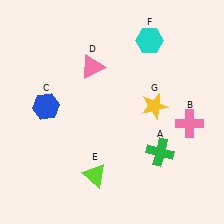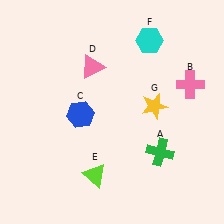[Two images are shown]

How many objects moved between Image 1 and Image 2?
2 objects moved between the two images.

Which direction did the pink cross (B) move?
The pink cross (B) moved up.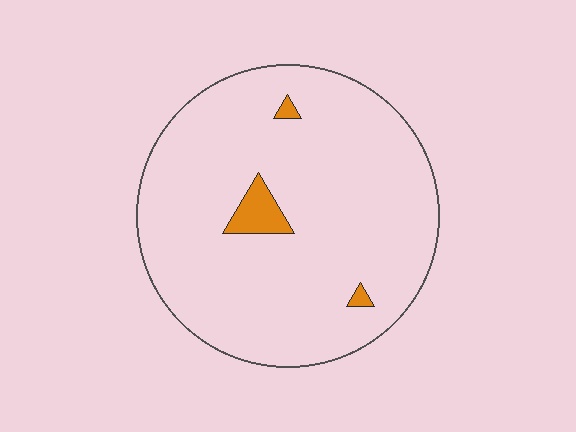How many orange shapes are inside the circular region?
3.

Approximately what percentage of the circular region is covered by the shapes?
Approximately 5%.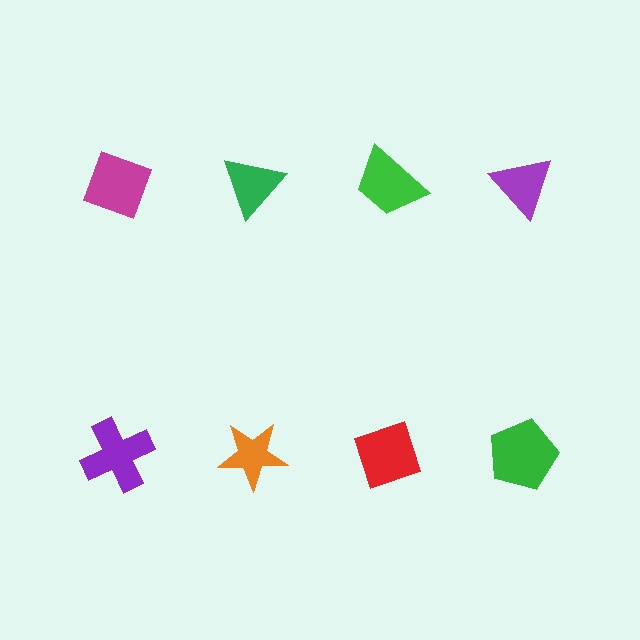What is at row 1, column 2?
A green triangle.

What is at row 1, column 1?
A magenta diamond.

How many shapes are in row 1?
4 shapes.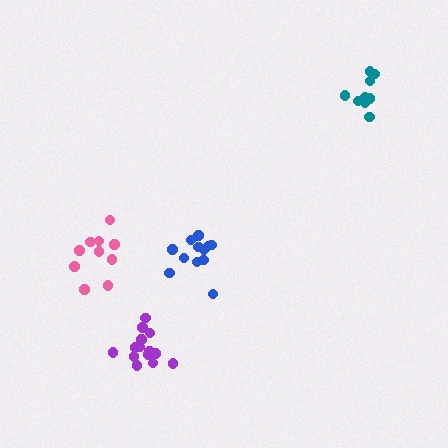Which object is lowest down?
The purple cluster is bottommost.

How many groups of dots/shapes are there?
There are 4 groups.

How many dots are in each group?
Group 1: 14 dots, Group 2: 9 dots, Group 3: 10 dots, Group 4: 12 dots (45 total).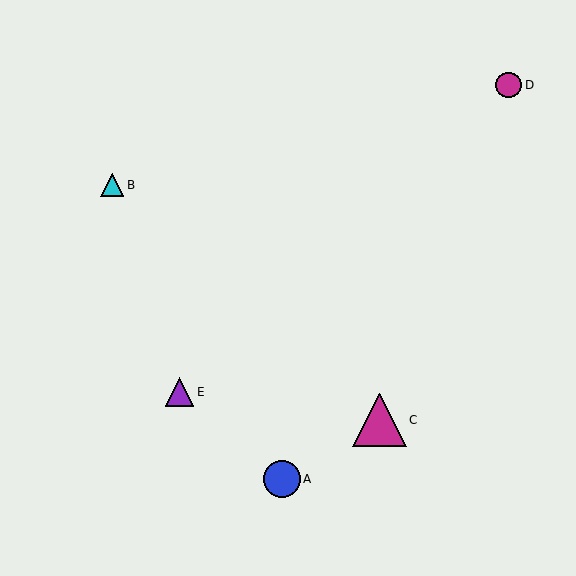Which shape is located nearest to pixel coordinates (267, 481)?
The blue circle (labeled A) at (282, 479) is nearest to that location.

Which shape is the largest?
The magenta triangle (labeled C) is the largest.